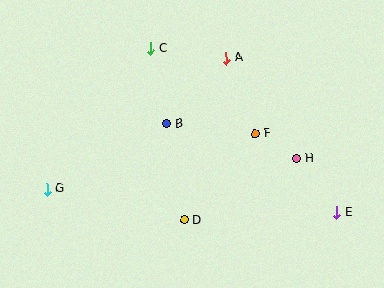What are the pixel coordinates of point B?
Point B is at (167, 124).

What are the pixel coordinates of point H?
Point H is at (296, 159).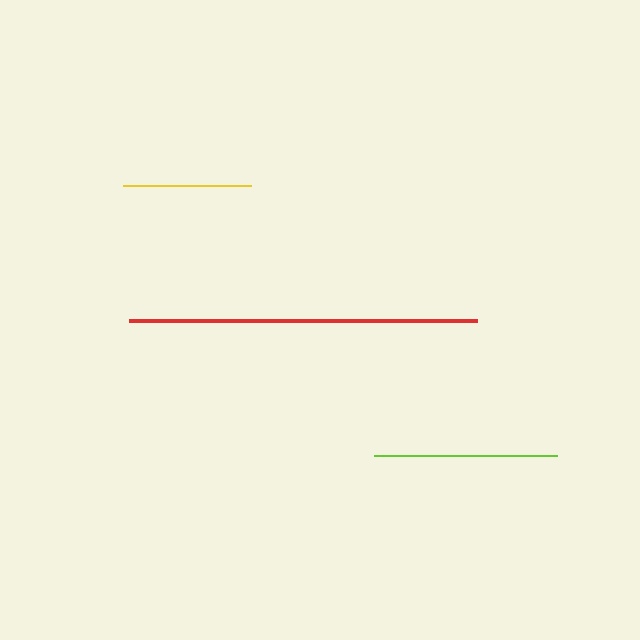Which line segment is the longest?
The red line is the longest at approximately 348 pixels.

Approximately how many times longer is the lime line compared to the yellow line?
The lime line is approximately 1.4 times the length of the yellow line.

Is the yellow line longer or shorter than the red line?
The red line is longer than the yellow line.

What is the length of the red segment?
The red segment is approximately 348 pixels long.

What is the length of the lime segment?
The lime segment is approximately 183 pixels long.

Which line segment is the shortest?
The yellow line is the shortest at approximately 128 pixels.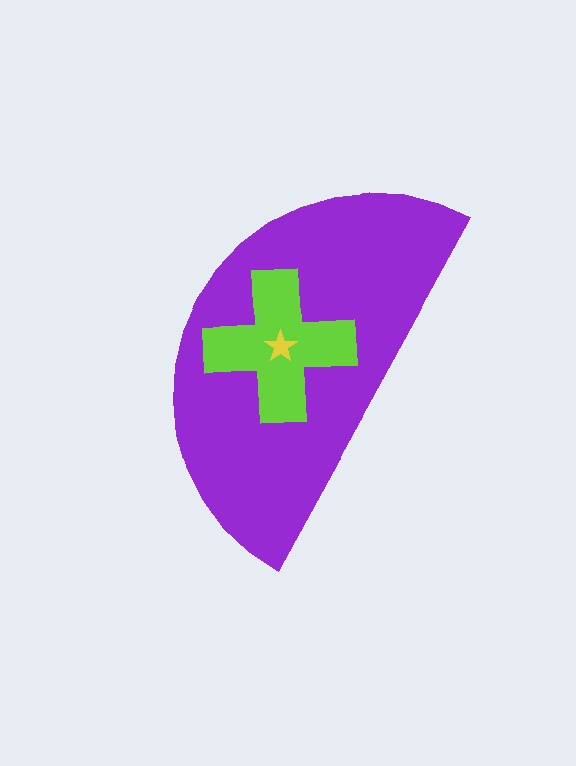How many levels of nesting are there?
3.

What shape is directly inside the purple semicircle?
The lime cross.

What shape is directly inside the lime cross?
The yellow star.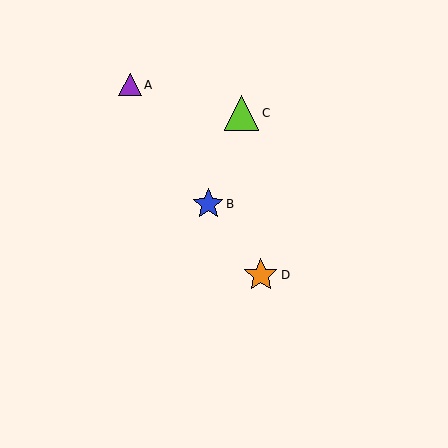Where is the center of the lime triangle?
The center of the lime triangle is at (242, 113).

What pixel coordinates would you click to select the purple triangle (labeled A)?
Click at (130, 85) to select the purple triangle A.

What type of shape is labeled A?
Shape A is a purple triangle.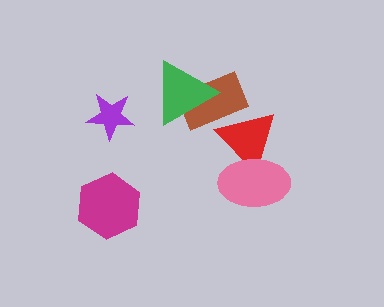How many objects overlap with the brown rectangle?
2 objects overlap with the brown rectangle.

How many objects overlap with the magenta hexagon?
0 objects overlap with the magenta hexagon.